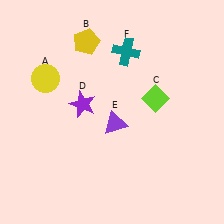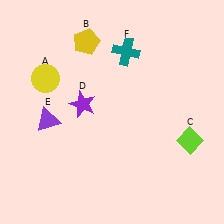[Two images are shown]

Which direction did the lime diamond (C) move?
The lime diamond (C) moved down.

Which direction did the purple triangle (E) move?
The purple triangle (E) moved left.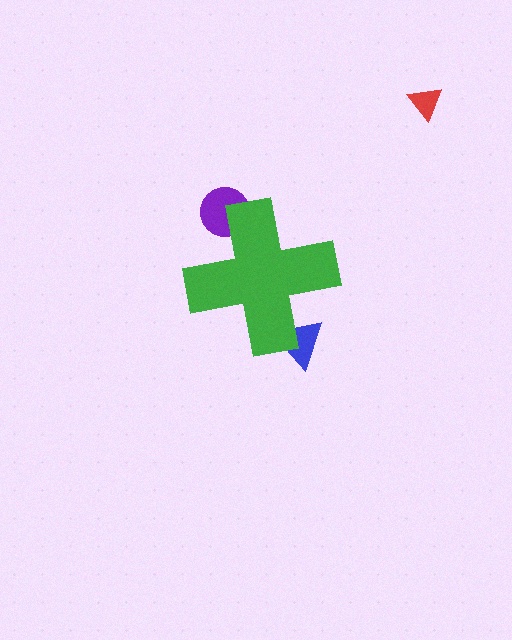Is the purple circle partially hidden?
Yes, the purple circle is partially hidden behind the green cross.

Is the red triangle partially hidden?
No, the red triangle is fully visible.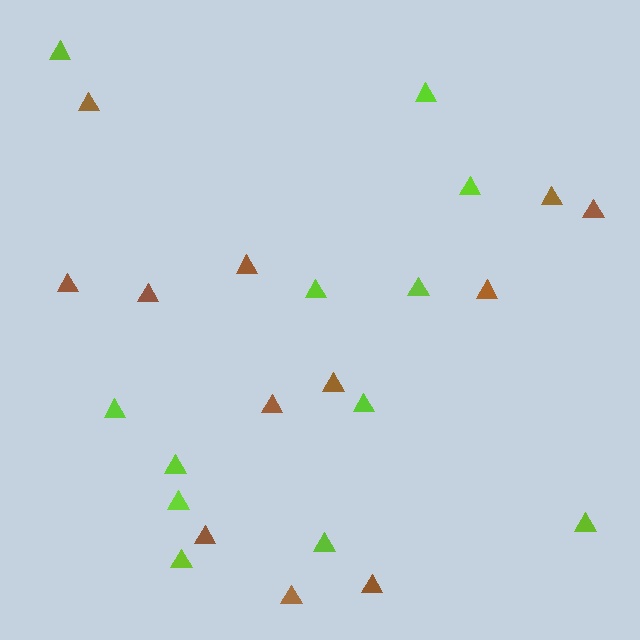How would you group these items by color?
There are 2 groups: one group of brown triangles (12) and one group of lime triangles (12).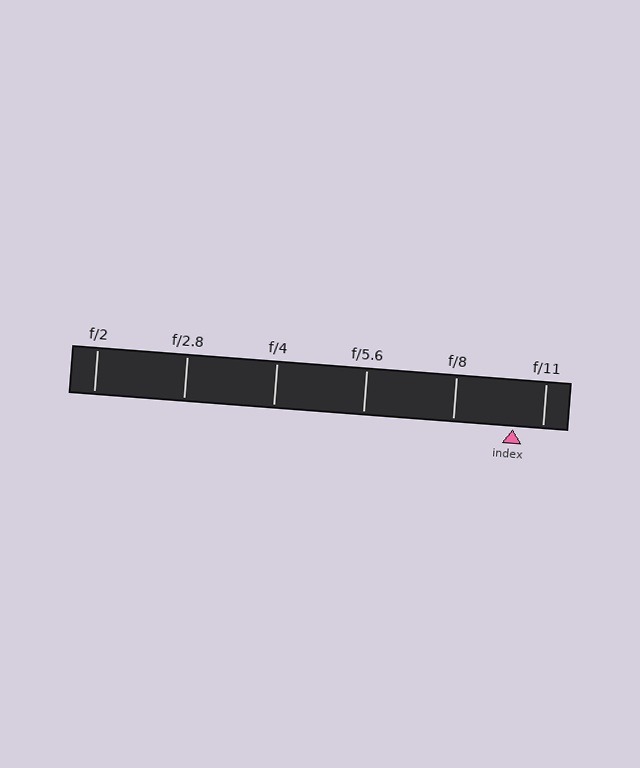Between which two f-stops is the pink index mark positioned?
The index mark is between f/8 and f/11.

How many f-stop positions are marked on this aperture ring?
There are 6 f-stop positions marked.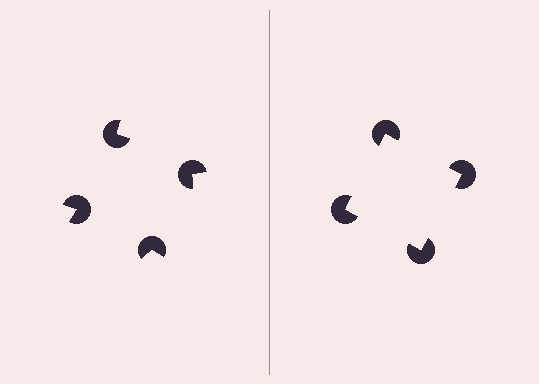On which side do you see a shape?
An illusory square appears on the right side. On the left side the wedge cuts are rotated, so no coherent shape forms.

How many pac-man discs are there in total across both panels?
8 — 4 on each side.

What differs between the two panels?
The pac-man discs are positioned identically on both sides; only the wedge orientations differ. On the right they align to a square; on the left they are misaligned.